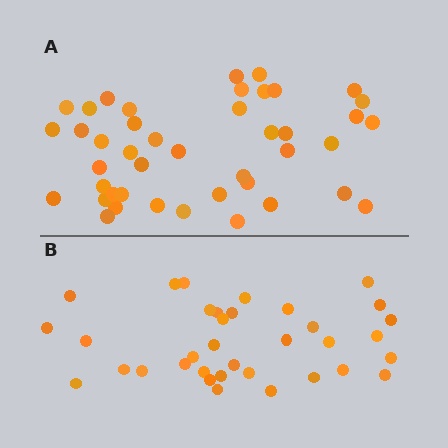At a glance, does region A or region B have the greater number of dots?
Region A (the top region) has more dots.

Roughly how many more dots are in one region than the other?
Region A has roughly 8 or so more dots than region B.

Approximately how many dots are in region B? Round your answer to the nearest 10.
About 40 dots. (The exact count is 35, which rounds to 40.)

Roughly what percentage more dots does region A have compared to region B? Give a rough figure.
About 25% more.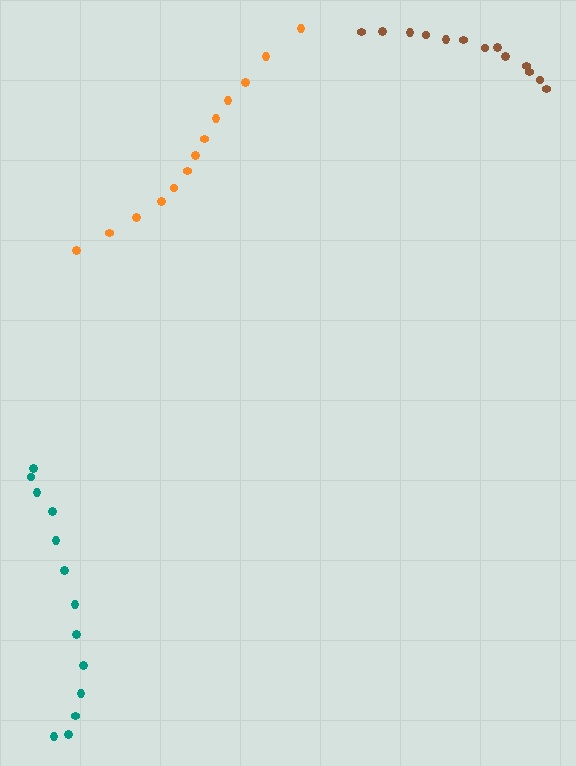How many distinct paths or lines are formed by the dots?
There are 3 distinct paths.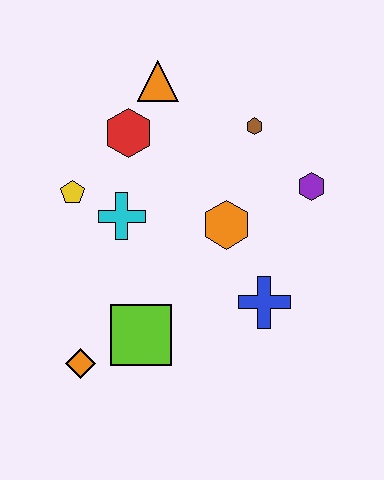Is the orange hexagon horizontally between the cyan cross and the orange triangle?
No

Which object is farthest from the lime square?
The orange triangle is farthest from the lime square.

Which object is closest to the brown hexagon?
The purple hexagon is closest to the brown hexagon.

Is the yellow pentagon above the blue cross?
Yes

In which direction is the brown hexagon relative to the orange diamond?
The brown hexagon is above the orange diamond.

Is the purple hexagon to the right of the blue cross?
Yes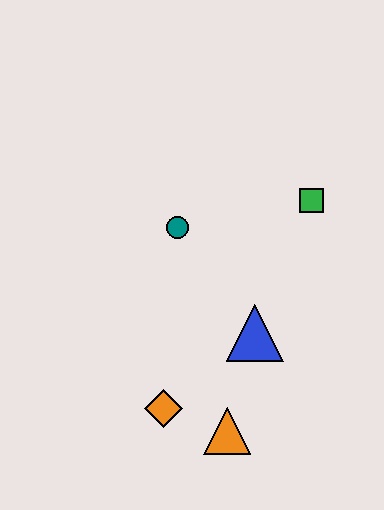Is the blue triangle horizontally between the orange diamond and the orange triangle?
No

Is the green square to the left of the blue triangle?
No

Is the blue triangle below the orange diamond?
No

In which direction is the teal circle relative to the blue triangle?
The teal circle is above the blue triangle.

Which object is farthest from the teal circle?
The orange triangle is farthest from the teal circle.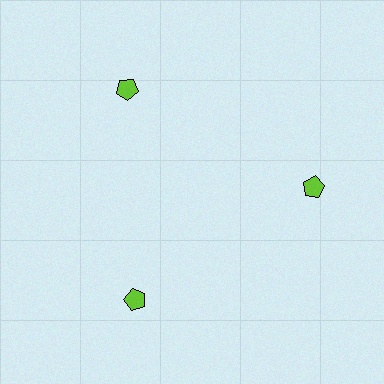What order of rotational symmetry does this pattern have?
This pattern has 3-fold rotational symmetry.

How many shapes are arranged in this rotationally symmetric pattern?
There are 3 shapes, arranged in 3 groups of 1.